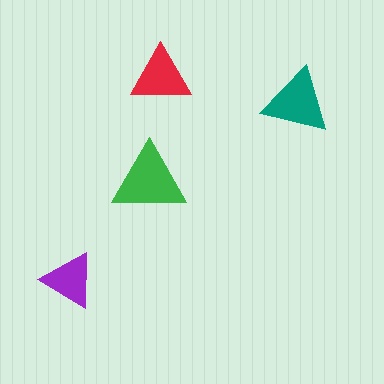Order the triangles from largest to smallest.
the green one, the teal one, the red one, the purple one.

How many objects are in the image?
There are 4 objects in the image.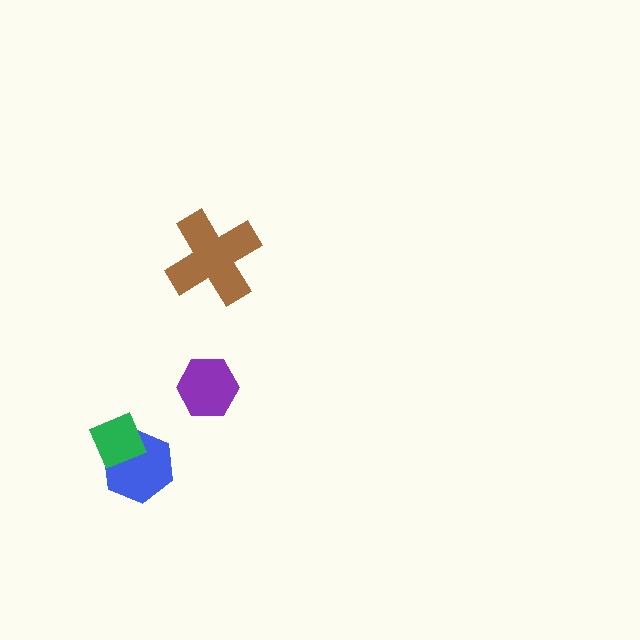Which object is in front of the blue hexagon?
The green diamond is in front of the blue hexagon.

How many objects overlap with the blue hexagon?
1 object overlaps with the blue hexagon.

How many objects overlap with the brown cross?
0 objects overlap with the brown cross.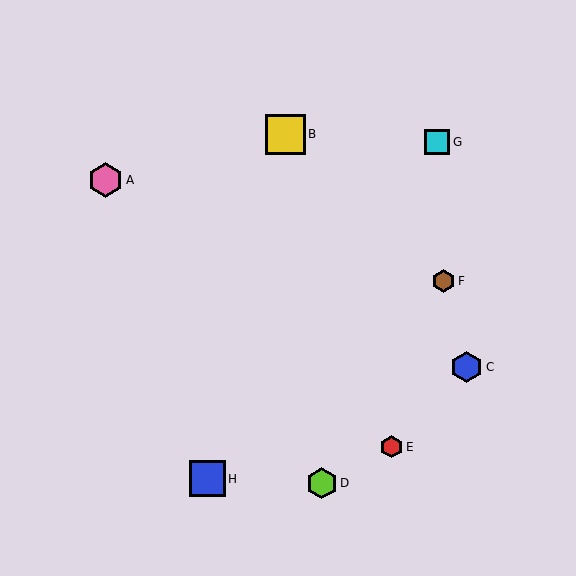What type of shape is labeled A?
Shape A is a pink hexagon.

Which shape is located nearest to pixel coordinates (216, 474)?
The blue square (labeled H) at (207, 479) is nearest to that location.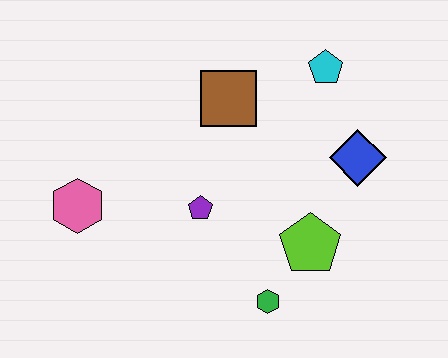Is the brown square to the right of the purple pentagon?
Yes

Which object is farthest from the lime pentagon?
The pink hexagon is farthest from the lime pentagon.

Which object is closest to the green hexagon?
The lime pentagon is closest to the green hexagon.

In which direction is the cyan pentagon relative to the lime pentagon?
The cyan pentagon is above the lime pentagon.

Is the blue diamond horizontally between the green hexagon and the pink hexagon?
No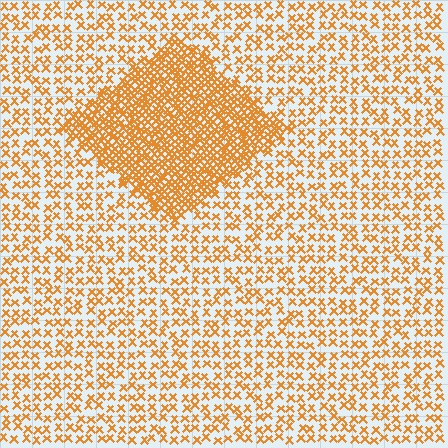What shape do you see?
I see a diamond.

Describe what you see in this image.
The image contains small orange elements arranged at two different densities. A diamond-shaped region is visible where the elements are more densely packed than the surrounding area.